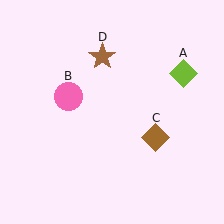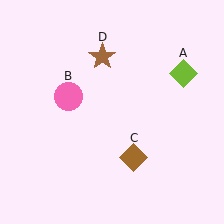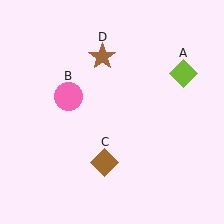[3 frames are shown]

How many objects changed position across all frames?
1 object changed position: brown diamond (object C).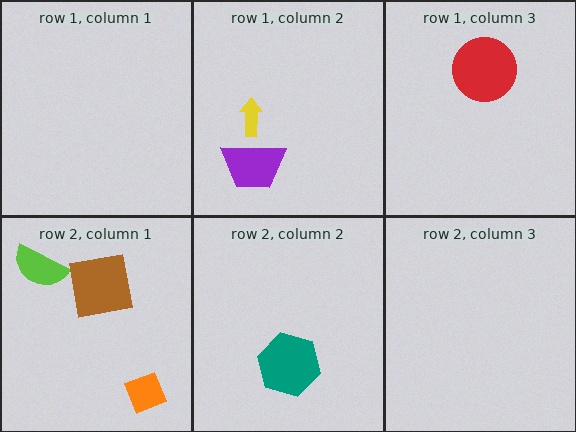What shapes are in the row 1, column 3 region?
The red circle.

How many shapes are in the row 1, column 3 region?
1.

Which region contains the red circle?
The row 1, column 3 region.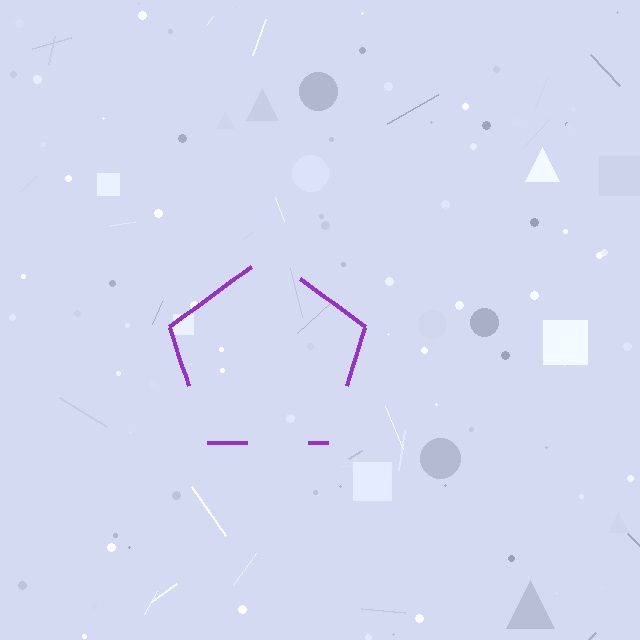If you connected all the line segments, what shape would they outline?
They would outline a pentagon.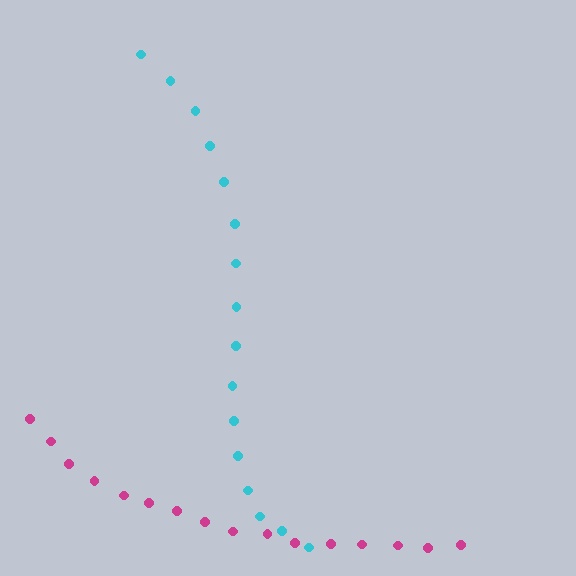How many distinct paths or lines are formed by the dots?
There are 2 distinct paths.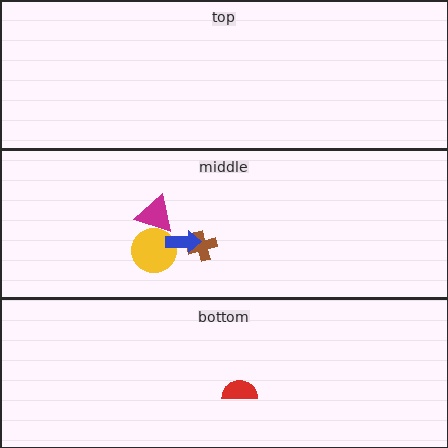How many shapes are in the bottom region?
1.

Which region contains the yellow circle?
The middle region.